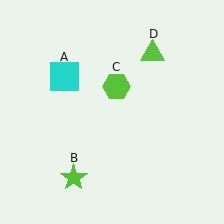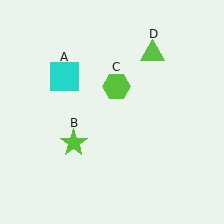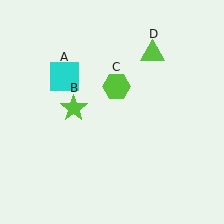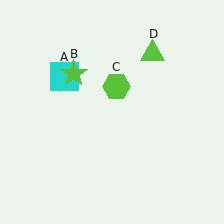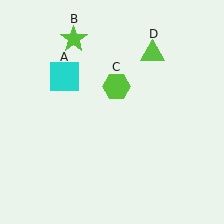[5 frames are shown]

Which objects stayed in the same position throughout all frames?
Cyan square (object A) and lime hexagon (object C) and lime triangle (object D) remained stationary.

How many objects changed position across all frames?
1 object changed position: lime star (object B).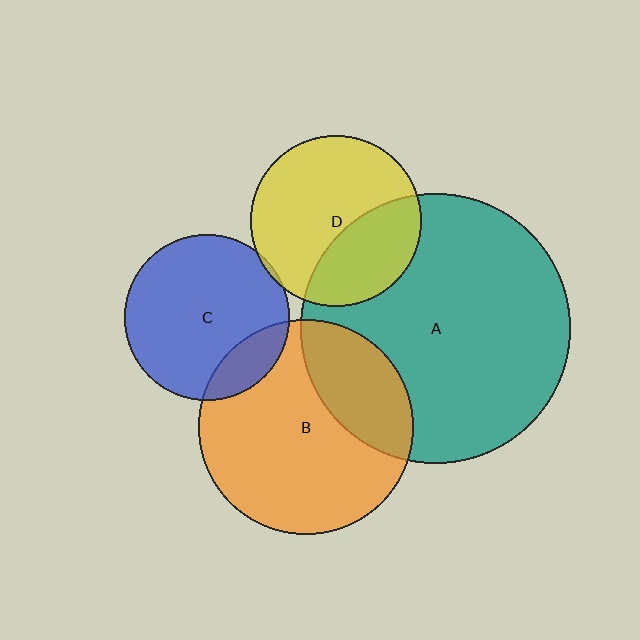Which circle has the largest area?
Circle A (teal).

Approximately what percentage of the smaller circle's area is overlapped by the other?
Approximately 5%.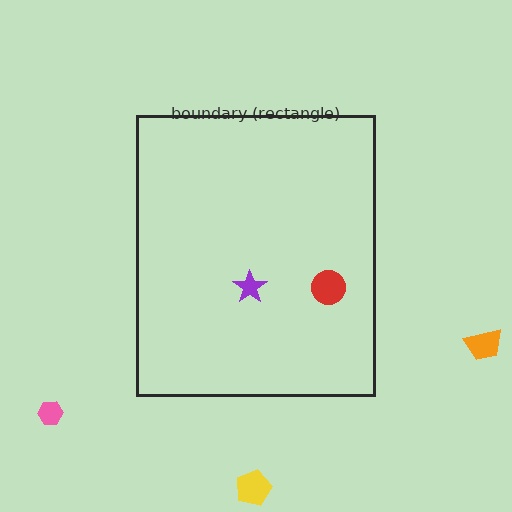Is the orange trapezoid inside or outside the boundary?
Outside.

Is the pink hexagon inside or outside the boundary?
Outside.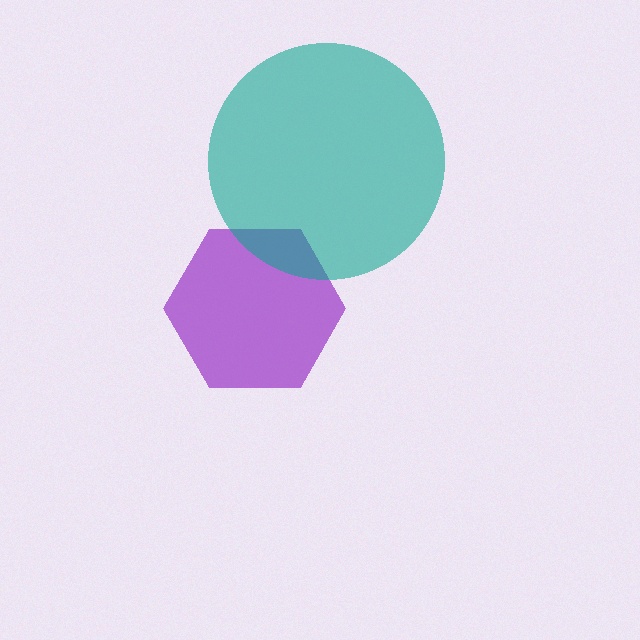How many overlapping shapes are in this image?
There are 2 overlapping shapes in the image.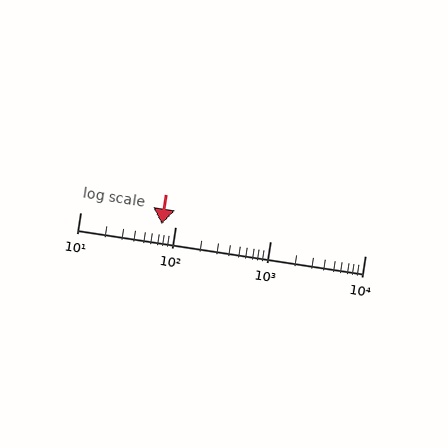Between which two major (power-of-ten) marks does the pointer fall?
The pointer is between 10 and 100.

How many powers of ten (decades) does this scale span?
The scale spans 3 decades, from 10 to 10000.